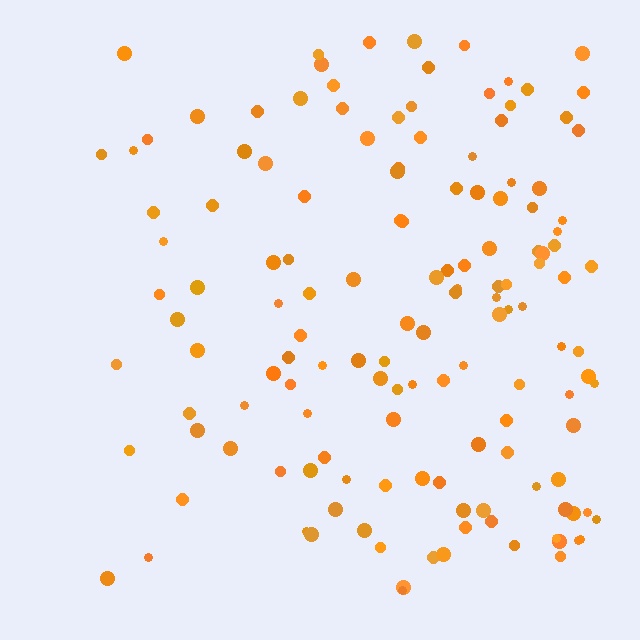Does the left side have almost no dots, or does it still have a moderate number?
Still a moderate number, just noticeably fewer than the right.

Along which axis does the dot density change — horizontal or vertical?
Horizontal.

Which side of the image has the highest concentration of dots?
The right.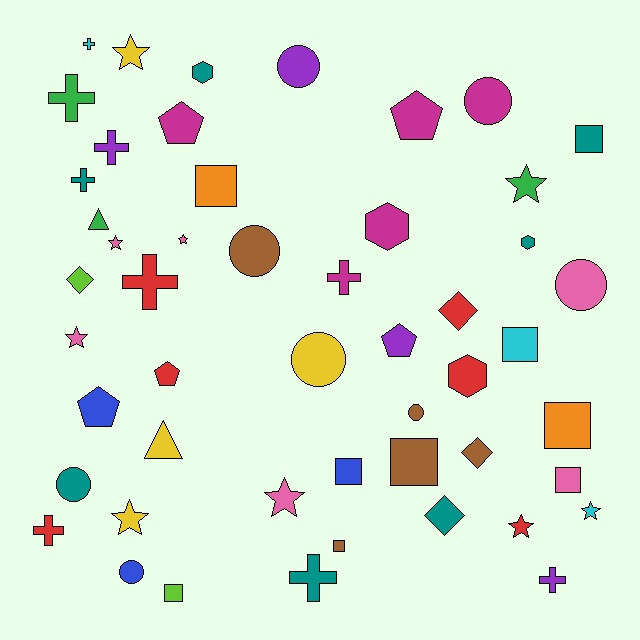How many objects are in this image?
There are 50 objects.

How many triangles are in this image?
There are 2 triangles.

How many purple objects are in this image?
There are 4 purple objects.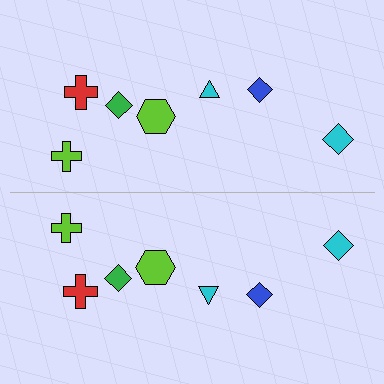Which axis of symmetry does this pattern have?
The pattern has a horizontal axis of symmetry running through the center of the image.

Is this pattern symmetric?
Yes, this pattern has bilateral (reflection) symmetry.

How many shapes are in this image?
There are 14 shapes in this image.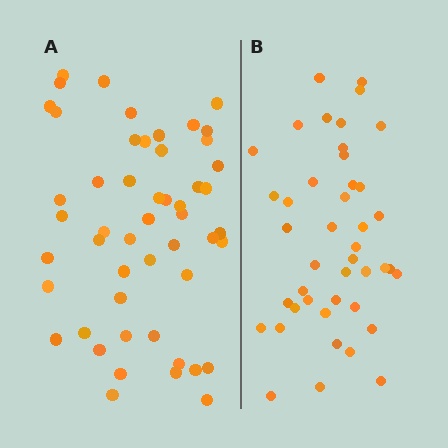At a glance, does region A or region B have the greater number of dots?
Region A (the left region) has more dots.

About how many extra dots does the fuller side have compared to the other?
Region A has roughly 8 or so more dots than region B.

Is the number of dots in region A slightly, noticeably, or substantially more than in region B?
Region A has only slightly more — the two regions are fairly close. The ratio is roughly 1.2 to 1.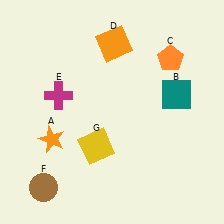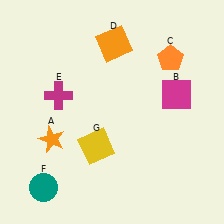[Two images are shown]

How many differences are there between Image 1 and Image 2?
There are 2 differences between the two images.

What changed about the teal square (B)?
In Image 1, B is teal. In Image 2, it changed to magenta.